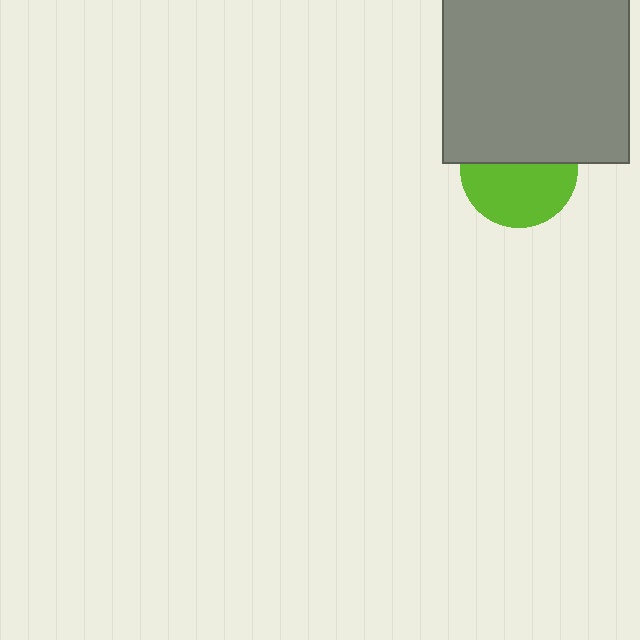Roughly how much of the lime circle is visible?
About half of it is visible (roughly 55%).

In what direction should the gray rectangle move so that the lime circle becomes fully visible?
The gray rectangle should move up. That is the shortest direction to clear the overlap and leave the lime circle fully visible.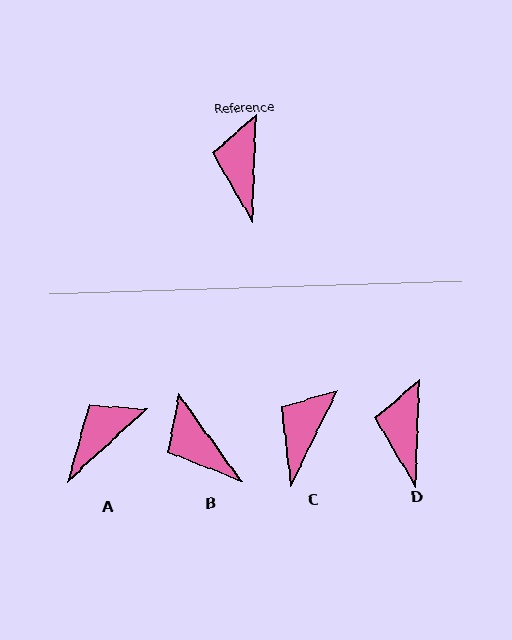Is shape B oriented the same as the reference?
No, it is off by about 38 degrees.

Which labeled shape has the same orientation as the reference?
D.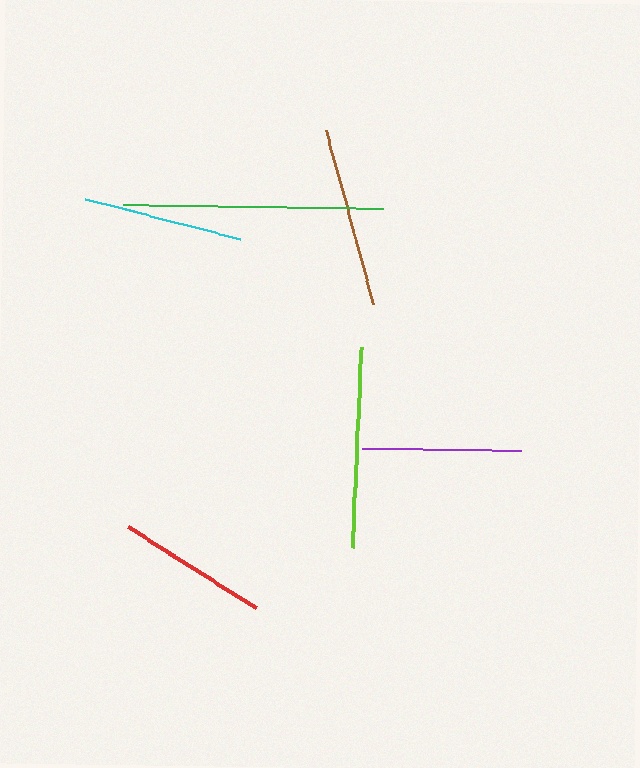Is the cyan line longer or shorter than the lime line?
The lime line is longer than the cyan line.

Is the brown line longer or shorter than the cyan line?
The brown line is longer than the cyan line.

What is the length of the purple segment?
The purple segment is approximately 159 pixels long.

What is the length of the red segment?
The red segment is approximately 152 pixels long.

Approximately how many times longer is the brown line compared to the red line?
The brown line is approximately 1.2 times the length of the red line.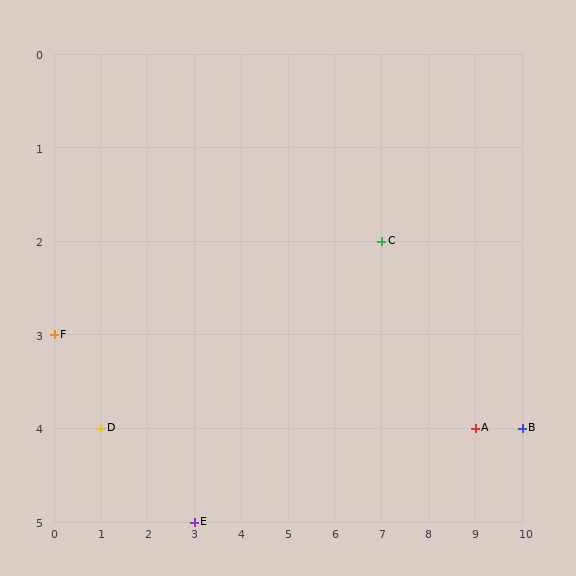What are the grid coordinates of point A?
Point A is at grid coordinates (9, 4).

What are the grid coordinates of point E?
Point E is at grid coordinates (3, 5).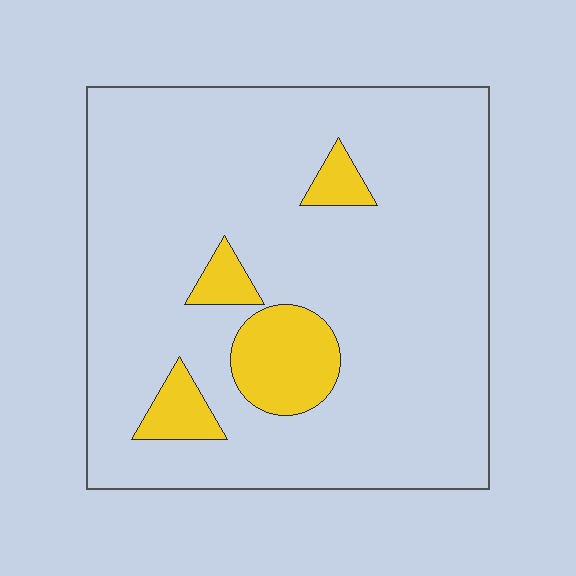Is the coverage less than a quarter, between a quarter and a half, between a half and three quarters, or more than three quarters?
Less than a quarter.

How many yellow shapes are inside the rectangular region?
4.